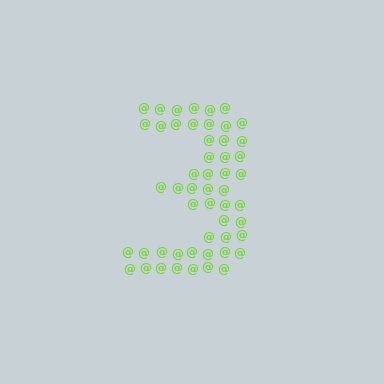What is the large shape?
The large shape is the digit 3.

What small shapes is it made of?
It is made of small at signs.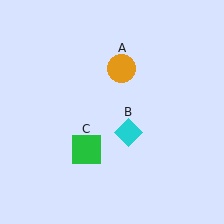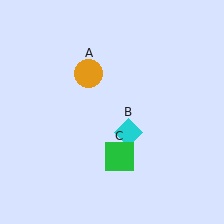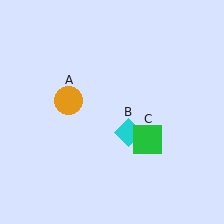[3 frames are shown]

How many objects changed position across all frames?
2 objects changed position: orange circle (object A), green square (object C).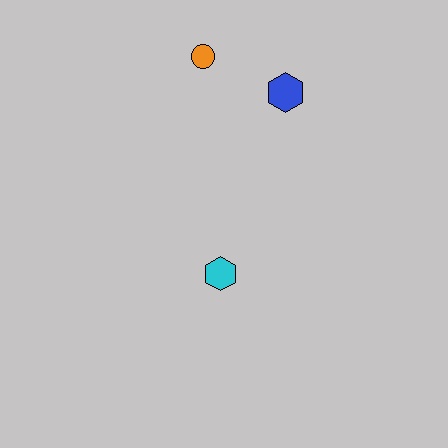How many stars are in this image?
There are no stars.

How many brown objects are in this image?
There are no brown objects.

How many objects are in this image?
There are 3 objects.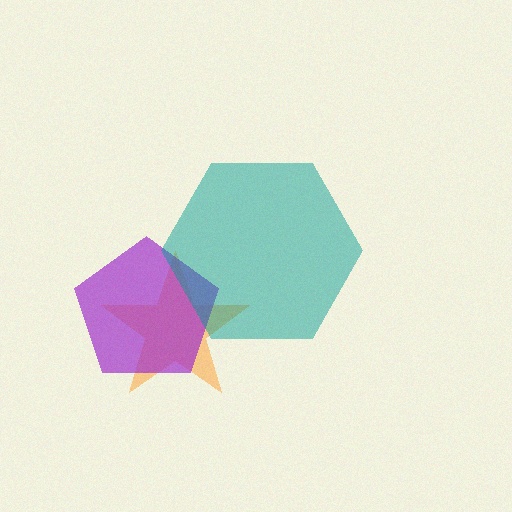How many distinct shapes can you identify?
There are 3 distinct shapes: an orange star, a purple pentagon, a teal hexagon.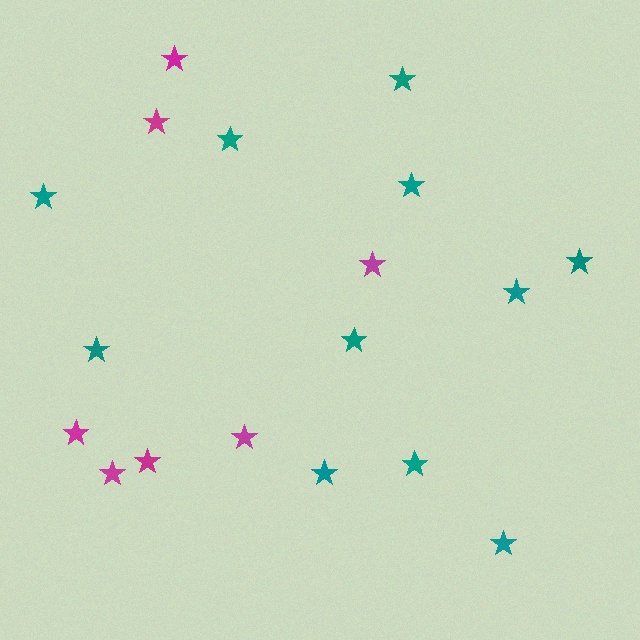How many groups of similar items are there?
There are 2 groups: one group of magenta stars (7) and one group of teal stars (11).